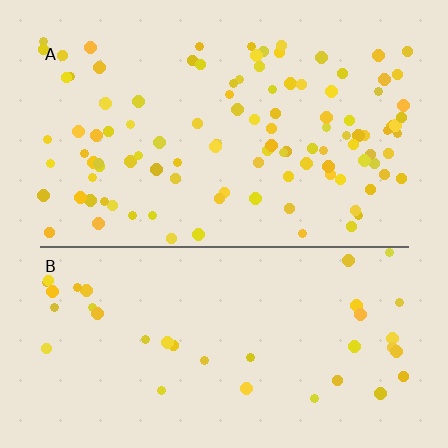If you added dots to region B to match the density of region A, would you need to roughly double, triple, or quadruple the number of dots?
Approximately triple.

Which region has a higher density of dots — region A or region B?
A (the top).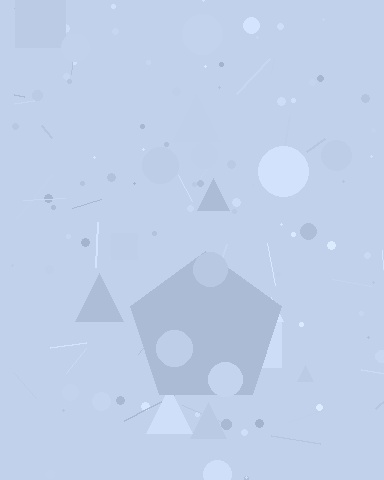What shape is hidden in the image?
A pentagon is hidden in the image.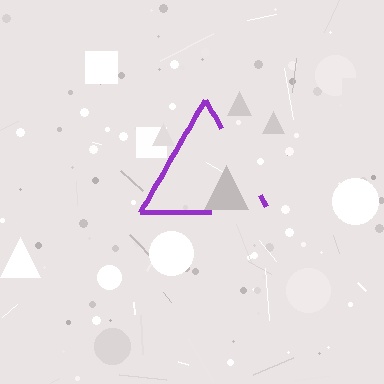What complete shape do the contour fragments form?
The contour fragments form a triangle.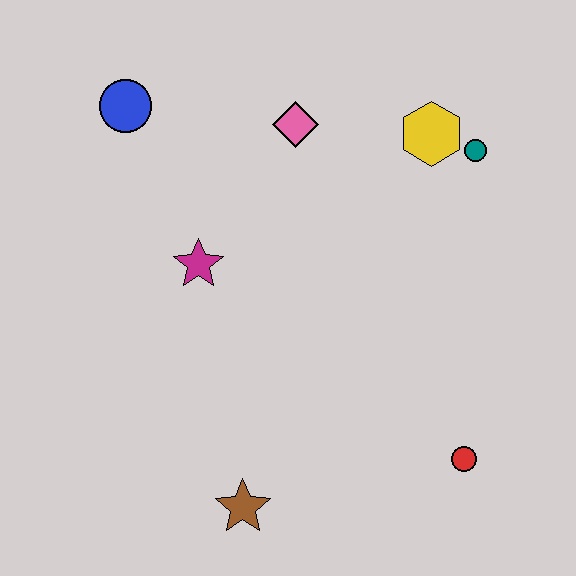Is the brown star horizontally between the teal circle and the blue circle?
Yes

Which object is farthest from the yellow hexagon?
The brown star is farthest from the yellow hexagon.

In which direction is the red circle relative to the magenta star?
The red circle is to the right of the magenta star.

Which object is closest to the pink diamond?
The yellow hexagon is closest to the pink diamond.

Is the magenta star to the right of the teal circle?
No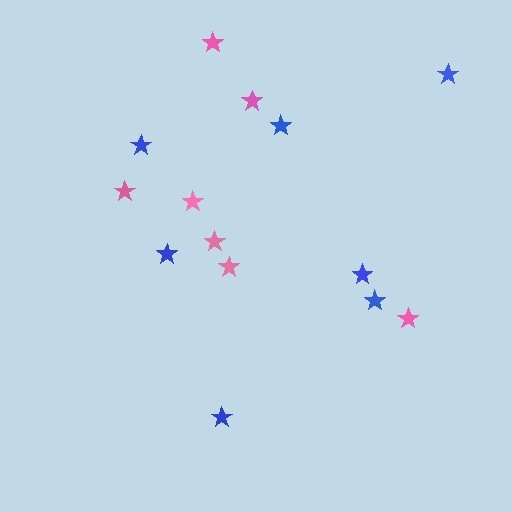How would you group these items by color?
There are 2 groups: one group of pink stars (7) and one group of blue stars (7).